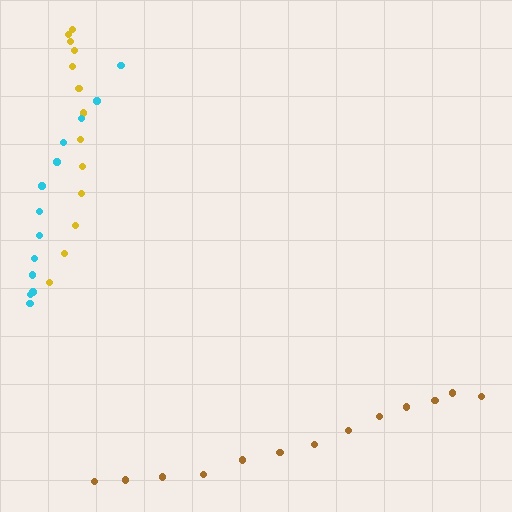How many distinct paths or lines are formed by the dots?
There are 3 distinct paths.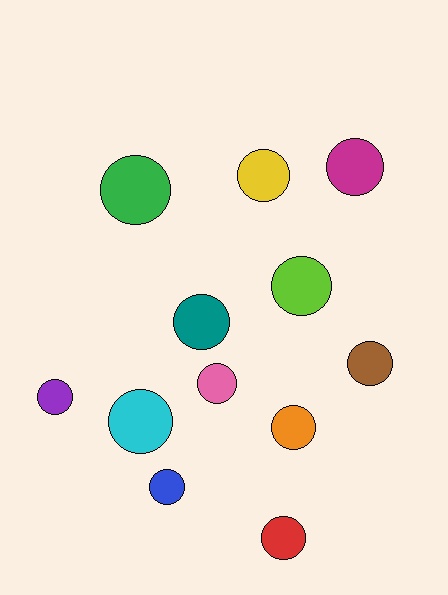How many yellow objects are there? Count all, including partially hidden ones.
There is 1 yellow object.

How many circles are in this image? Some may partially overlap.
There are 12 circles.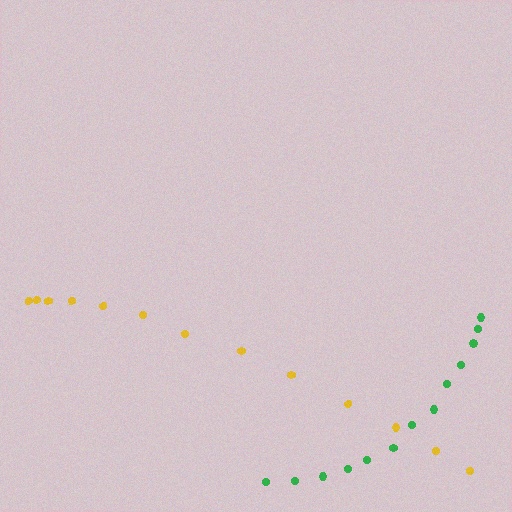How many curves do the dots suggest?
There are 2 distinct paths.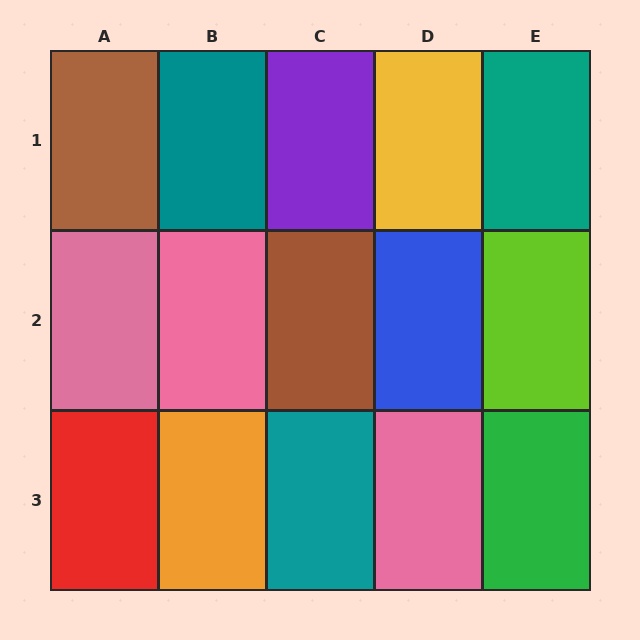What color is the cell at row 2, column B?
Pink.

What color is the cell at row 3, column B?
Orange.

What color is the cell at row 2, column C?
Brown.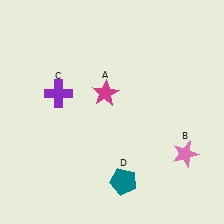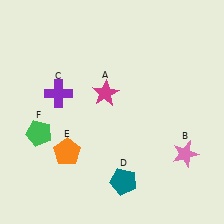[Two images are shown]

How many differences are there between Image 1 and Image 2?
There are 2 differences between the two images.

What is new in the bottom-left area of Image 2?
A green pentagon (F) was added in the bottom-left area of Image 2.